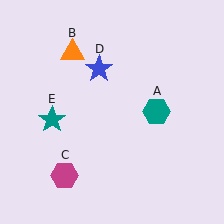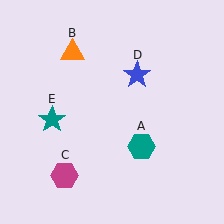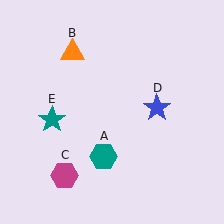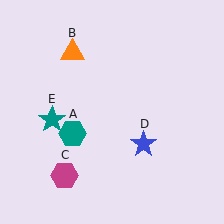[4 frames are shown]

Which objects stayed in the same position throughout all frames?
Orange triangle (object B) and magenta hexagon (object C) and teal star (object E) remained stationary.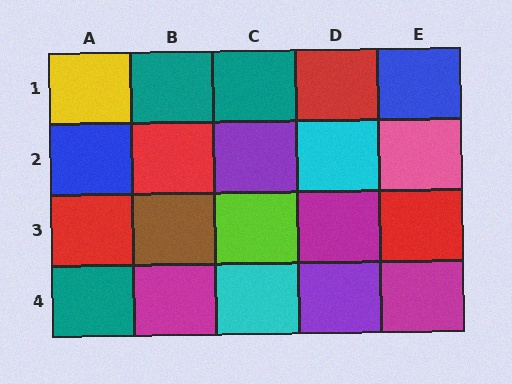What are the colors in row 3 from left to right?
Red, brown, lime, magenta, red.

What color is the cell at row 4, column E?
Magenta.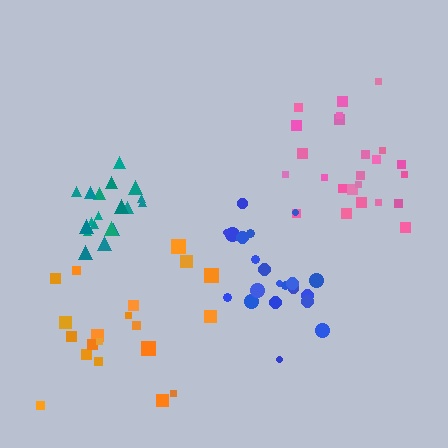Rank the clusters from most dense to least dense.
teal, blue, pink, orange.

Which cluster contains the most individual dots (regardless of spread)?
Pink (24).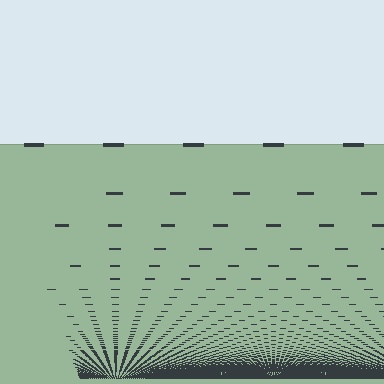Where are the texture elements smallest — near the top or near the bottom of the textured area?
Near the bottom.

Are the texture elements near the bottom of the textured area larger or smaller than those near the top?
Smaller. The gradient is inverted — elements near the bottom are smaller and denser.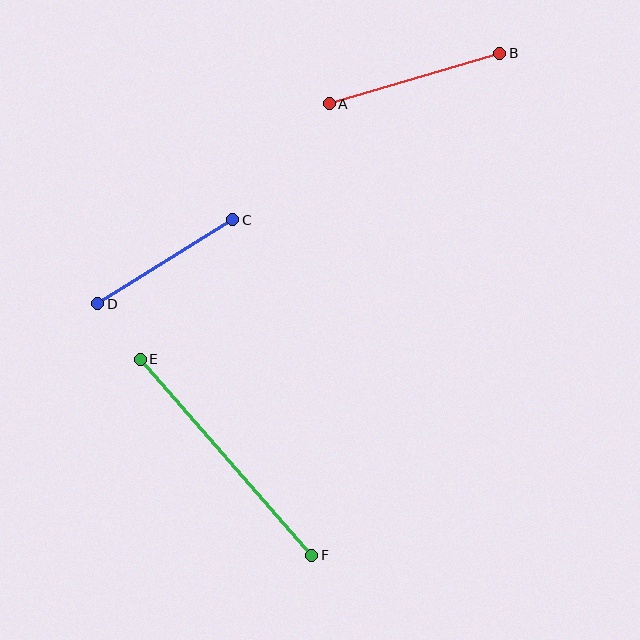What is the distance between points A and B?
The distance is approximately 178 pixels.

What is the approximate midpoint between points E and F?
The midpoint is at approximately (226, 457) pixels.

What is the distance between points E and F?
The distance is approximately 260 pixels.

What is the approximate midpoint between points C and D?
The midpoint is at approximately (165, 262) pixels.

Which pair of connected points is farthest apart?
Points E and F are farthest apart.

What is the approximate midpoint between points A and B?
The midpoint is at approximately (414, 78) pixels.